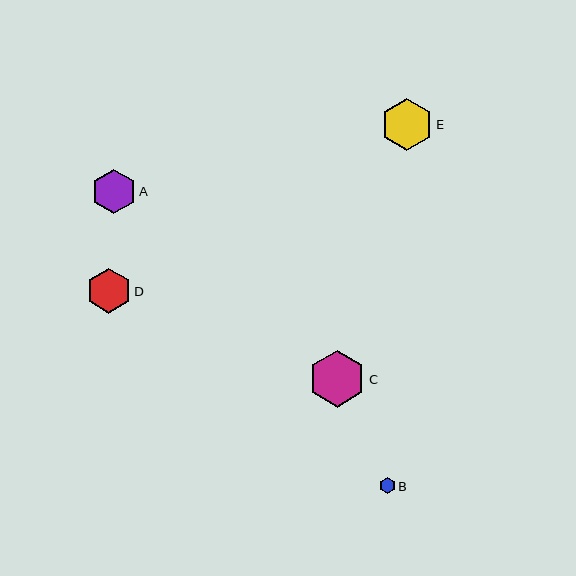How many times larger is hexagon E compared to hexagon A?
Hexagon E is approximately 1.2 times the size of hexagon A.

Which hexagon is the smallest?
Hexagon B is the smallest with a size of approximately 16 pixels.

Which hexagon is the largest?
Hexagon C is the largest with a size of approximately 57 pixels.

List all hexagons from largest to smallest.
From largest to smallest: C, E, D, A, B.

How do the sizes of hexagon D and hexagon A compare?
Hexagon D and hexagon A are approximately the same size.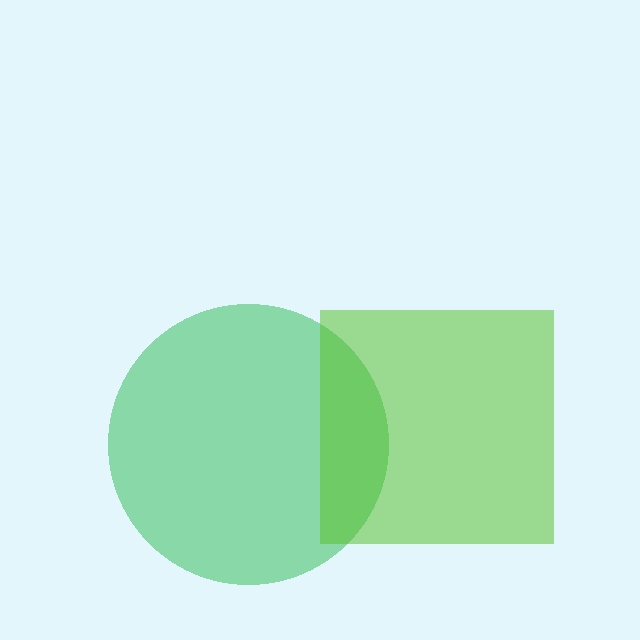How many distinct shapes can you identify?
There are 2 distinct shapes: a green circle, a lime square.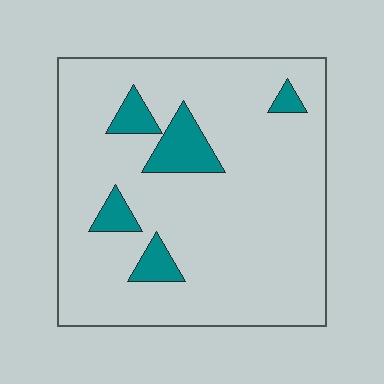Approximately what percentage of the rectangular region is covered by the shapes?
Approximately 10%.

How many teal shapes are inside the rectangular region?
5.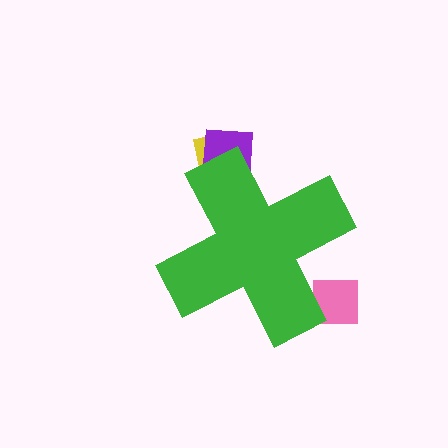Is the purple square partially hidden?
Yes, the purple square is partially hidden behind the green cross.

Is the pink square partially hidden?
Yes, the pink square is partially hidden behind the green cross.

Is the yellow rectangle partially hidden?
Yes, the yellow rectangle is partially hidden behind the green cross.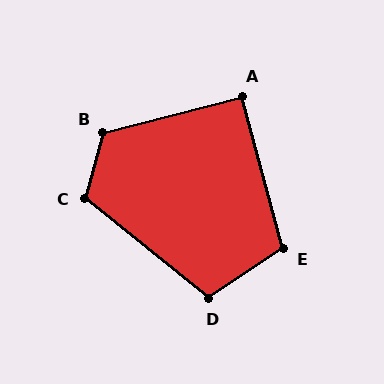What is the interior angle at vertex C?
Approximately 114 degrees (obtuse).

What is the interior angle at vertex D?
Approximately 107 degrees (obtuse).